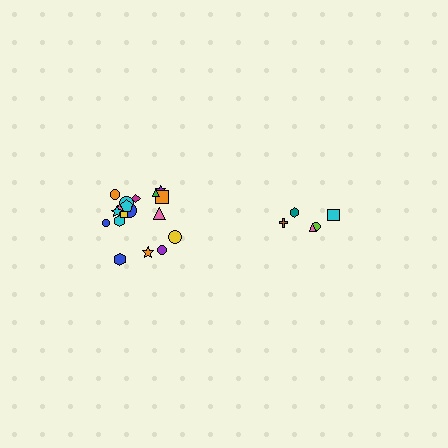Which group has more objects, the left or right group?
The left group.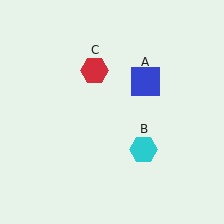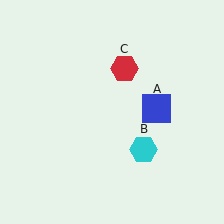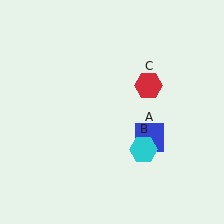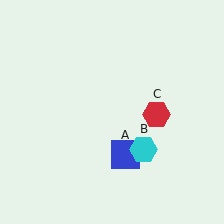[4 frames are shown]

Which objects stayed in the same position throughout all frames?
Cyan hexagon (object B) remained stationary.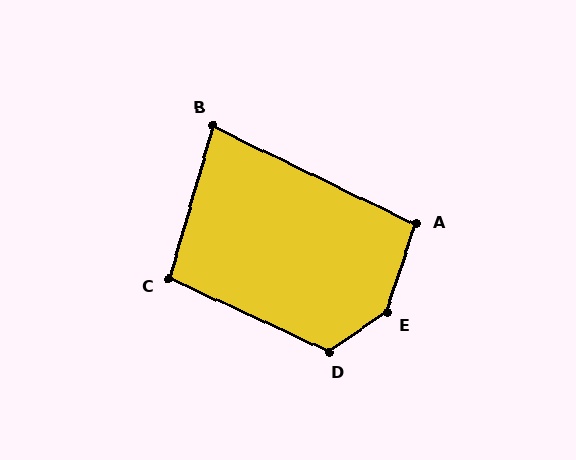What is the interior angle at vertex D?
Approximately 121 degrees (obtuse).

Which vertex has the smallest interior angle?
B, at approximately 80 degrees.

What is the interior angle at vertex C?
Approximately 98 degrees (obtuse).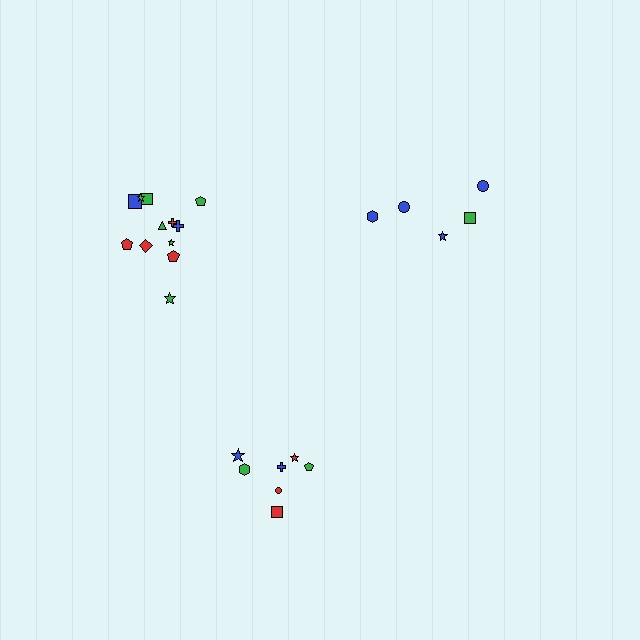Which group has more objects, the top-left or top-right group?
The top-left group.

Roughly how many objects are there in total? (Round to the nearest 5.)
Roughly 25 objects in total.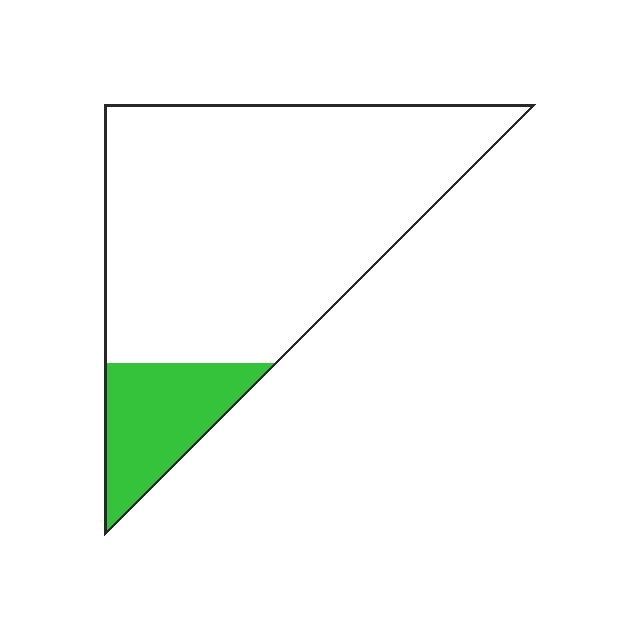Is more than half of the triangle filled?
No.